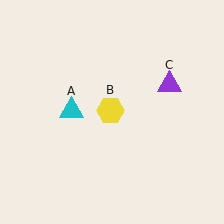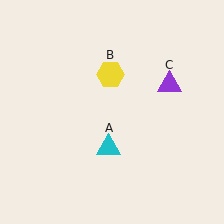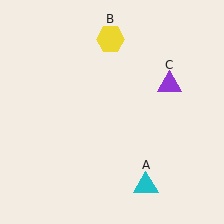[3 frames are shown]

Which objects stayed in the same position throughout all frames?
Purple triangle (object C) remained stationary.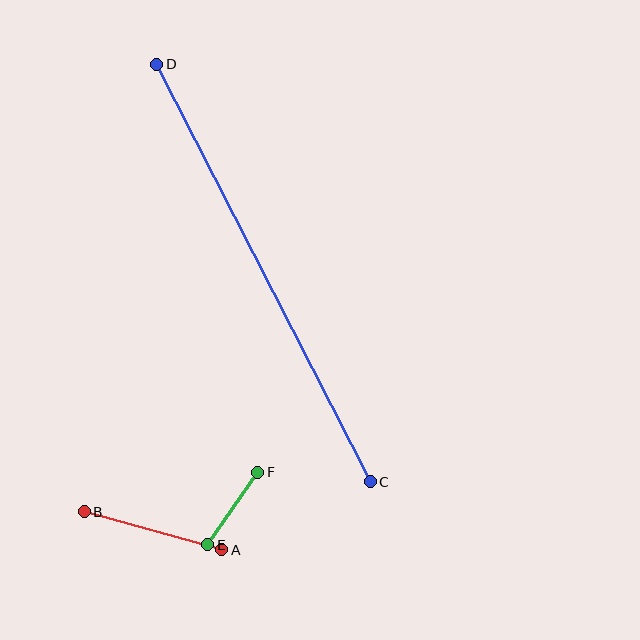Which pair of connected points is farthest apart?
Points C and D are farthest apart.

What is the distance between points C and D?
The distance is approximately 469 pixels.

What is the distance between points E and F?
The distance is approximately 88 pixels.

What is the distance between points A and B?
The distance is approximately 143 pixels.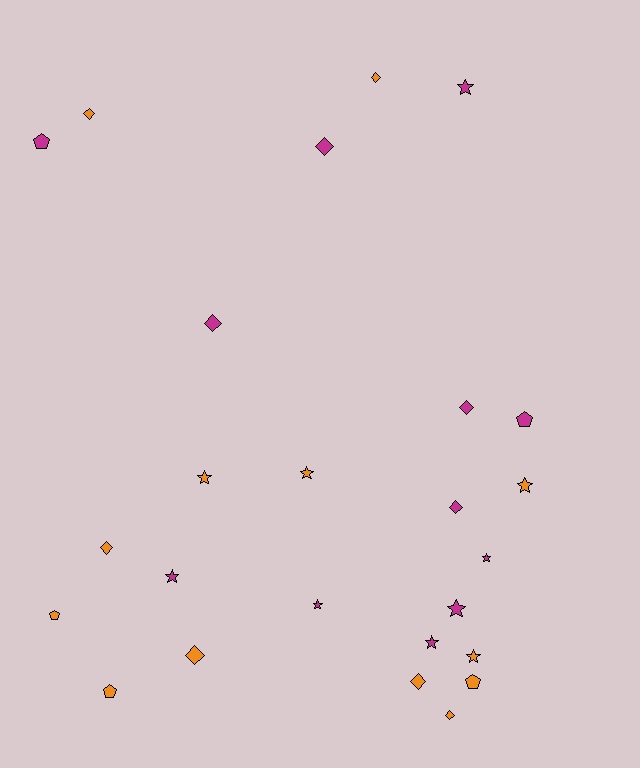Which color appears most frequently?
Orange, with 13 objects.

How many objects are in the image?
There are 25 objects.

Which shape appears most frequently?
Star, with 10 objects.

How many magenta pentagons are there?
There are 2 magenta pentagons.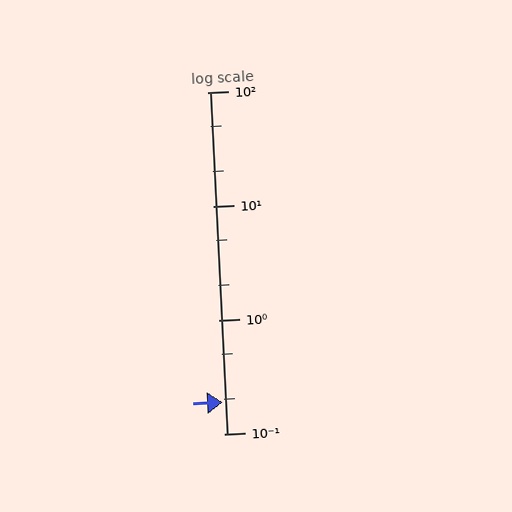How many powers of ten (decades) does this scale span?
The scale spans 3 decades, from 0.1 to 100.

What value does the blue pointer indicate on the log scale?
The pointer indicates approximately 0.19.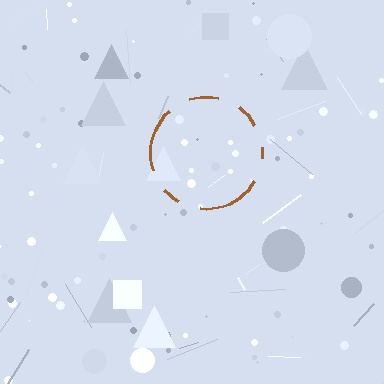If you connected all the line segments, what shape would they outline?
They would outline a circle.